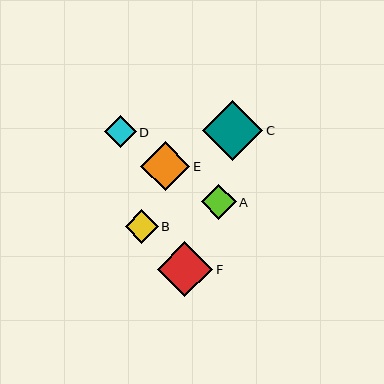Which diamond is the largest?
Diamond C is the largest with a size of approximately 61 pixels.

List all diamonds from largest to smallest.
From largest to smallest: C, F, E, A, B, D.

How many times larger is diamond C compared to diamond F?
Diamond C is approximately 1.1 times the size of diamond F.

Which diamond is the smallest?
Diamond D is the smallest with a size of approximately 32 pixels.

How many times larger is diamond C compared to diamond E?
Diamond C is approximately 1.2 times the size of diamond E.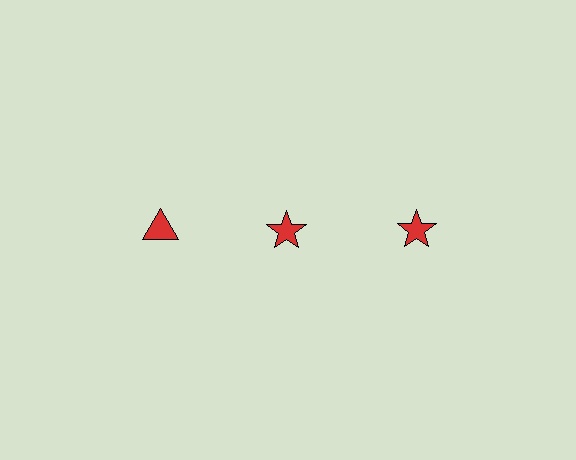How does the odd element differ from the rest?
It has a different shape: triangle instead of star.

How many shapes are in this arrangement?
There are 3 shapes arranged in a grid pattern.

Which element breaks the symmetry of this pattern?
The red triangle in the top row, leftmost column breaks the symmetry. All other shapes are red stars.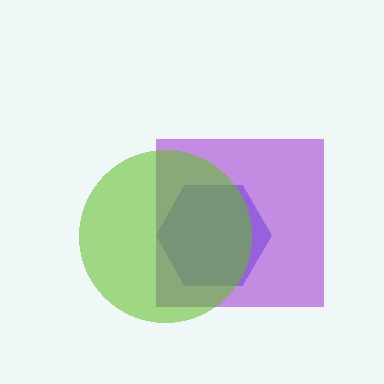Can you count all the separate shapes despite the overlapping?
Yes, there are 3 separate shapes.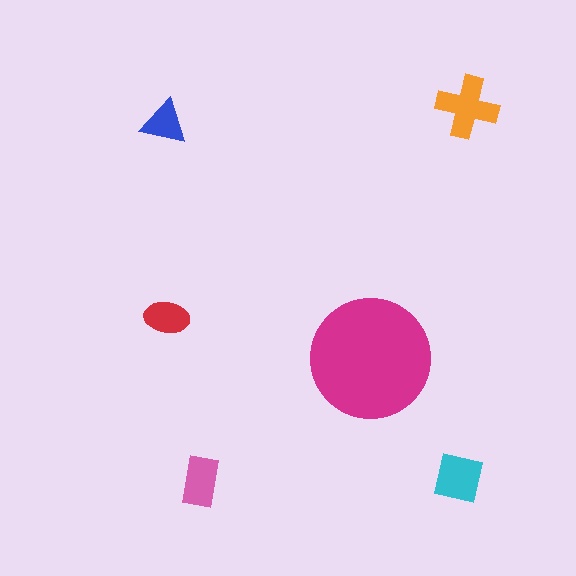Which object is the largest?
The magenta circle.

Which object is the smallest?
The blue triangle.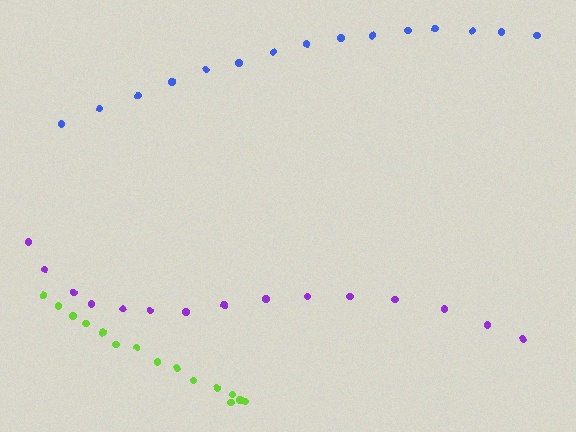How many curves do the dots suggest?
There are 3 distinct paths.